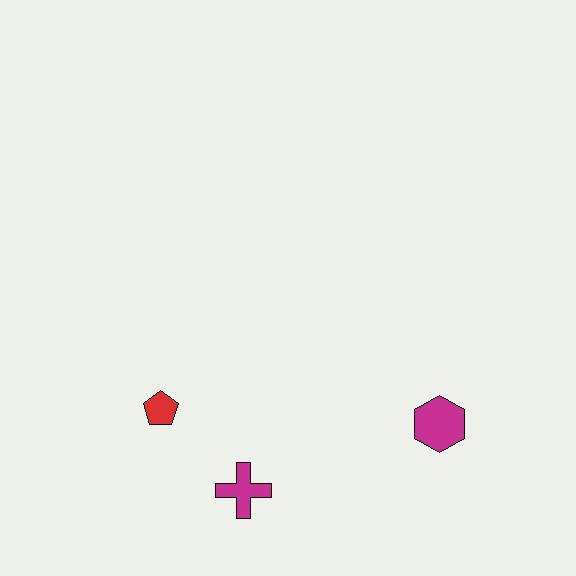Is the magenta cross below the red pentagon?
Yes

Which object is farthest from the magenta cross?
The magenta hexagon is farthest from the magenta cross.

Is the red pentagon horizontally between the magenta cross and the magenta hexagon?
No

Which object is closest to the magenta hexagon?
The magenta cross is closest to the magenta hexagon.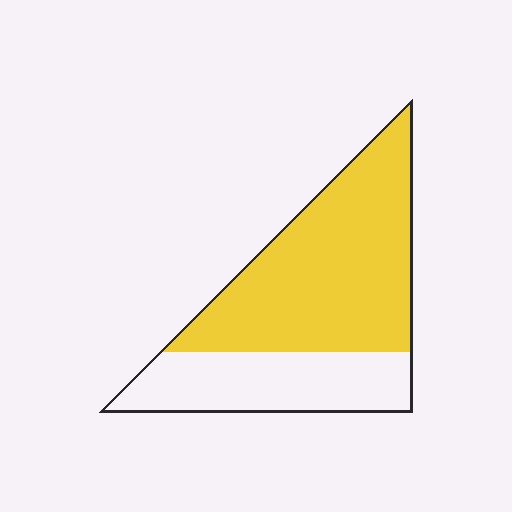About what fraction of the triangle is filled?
About two thirds (2/3).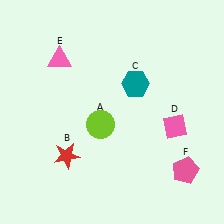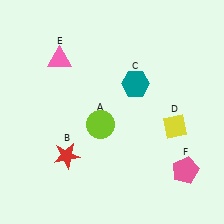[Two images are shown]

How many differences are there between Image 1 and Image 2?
There is 1 difference between the two images.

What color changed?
The diamond (D) changed from pink in Image 1 to yellow in Image 2.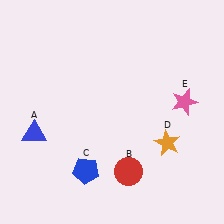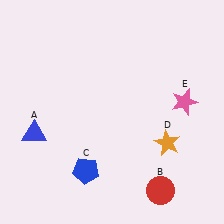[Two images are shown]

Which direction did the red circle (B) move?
The red circle (B) moved right.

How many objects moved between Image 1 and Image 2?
1 object moved between the two images.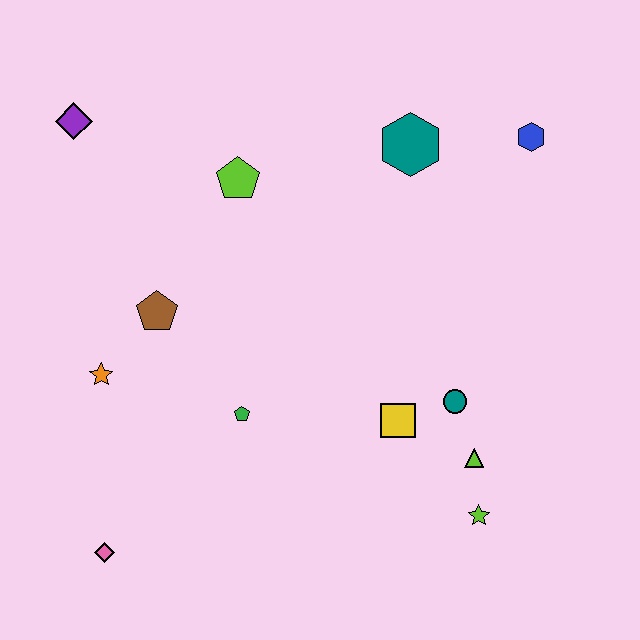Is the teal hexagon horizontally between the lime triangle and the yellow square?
Yes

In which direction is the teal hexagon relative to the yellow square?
The teal hexagon is above the yellow square.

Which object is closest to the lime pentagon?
The brown pentagon is closest to the lime pentagon.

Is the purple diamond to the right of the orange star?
No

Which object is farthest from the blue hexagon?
The pink diamond is farthest from the blue hexagon.